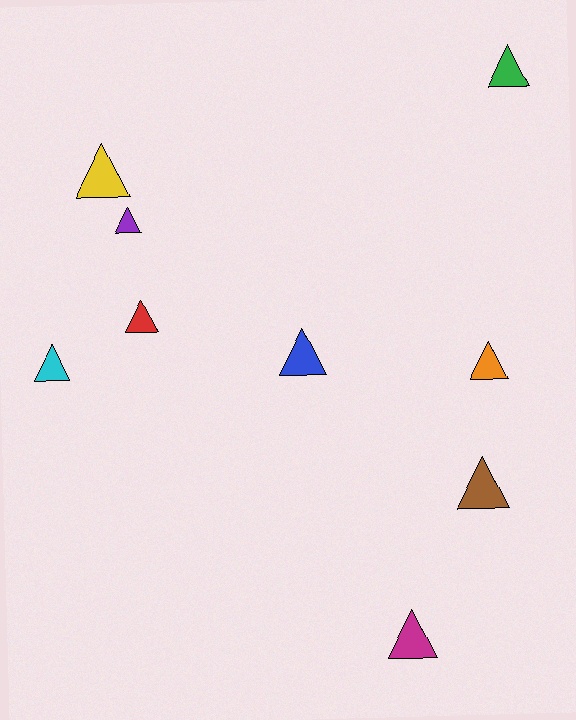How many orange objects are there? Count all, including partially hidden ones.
There is 1 orange object.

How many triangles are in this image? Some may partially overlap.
There are 9 triangles.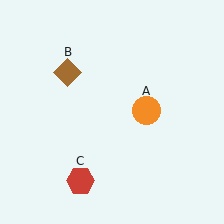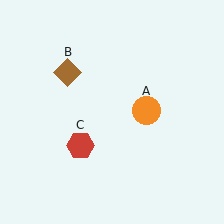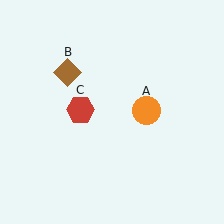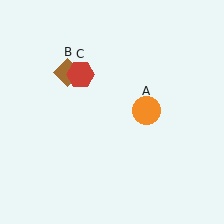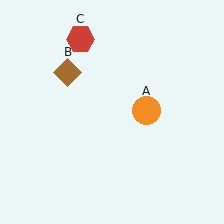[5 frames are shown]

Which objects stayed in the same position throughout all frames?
Orange circle (object A) and brown diamond (object B) remained stationary.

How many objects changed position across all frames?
1 object changed position: red hexagon (object C).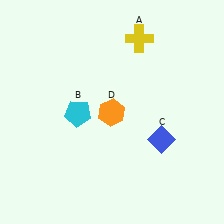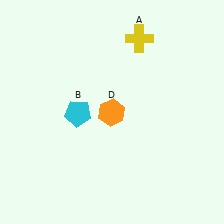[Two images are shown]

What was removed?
The blue diamond (C) was removed in Image 2.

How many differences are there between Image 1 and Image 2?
There is 1 difference between the two images.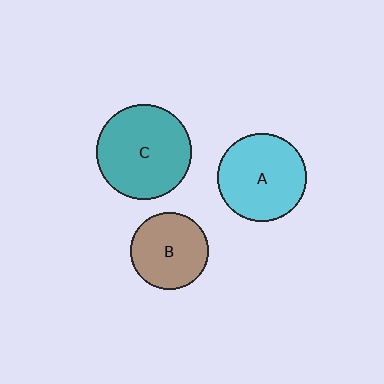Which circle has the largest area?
Circle C (teal).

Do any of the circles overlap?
No, none of the circles overlap.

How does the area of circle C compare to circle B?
Approximately 1.5 times.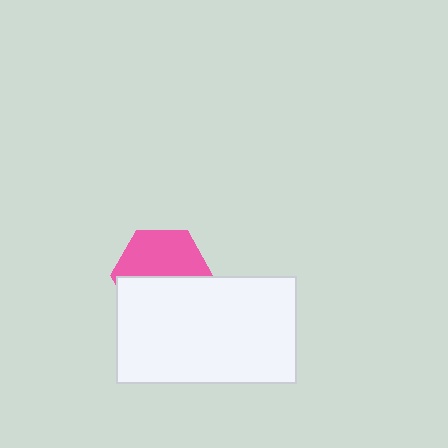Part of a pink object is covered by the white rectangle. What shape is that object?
It is a hexagon.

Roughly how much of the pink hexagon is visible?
About half of it is visible (roughly 51%).